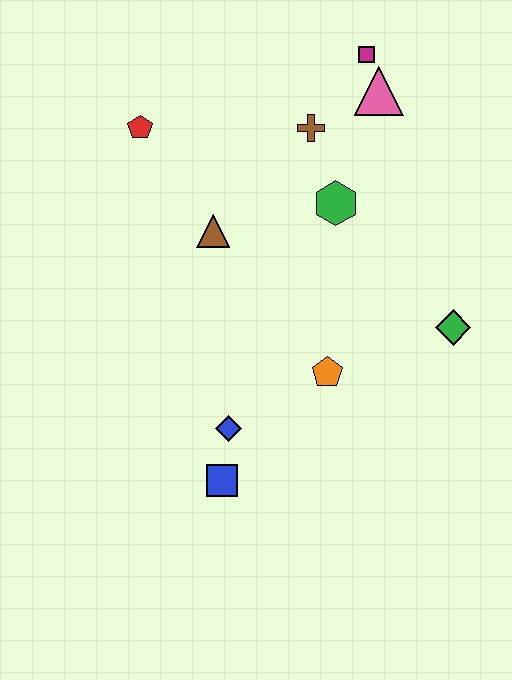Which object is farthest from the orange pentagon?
The magenta square is farthest from the orange pentagon.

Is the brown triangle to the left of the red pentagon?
No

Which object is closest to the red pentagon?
The brown triangle is closest to the red pentagon.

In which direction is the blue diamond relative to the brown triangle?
The blue diamond is below the brown triangle.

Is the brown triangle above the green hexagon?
No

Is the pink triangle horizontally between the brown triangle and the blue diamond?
No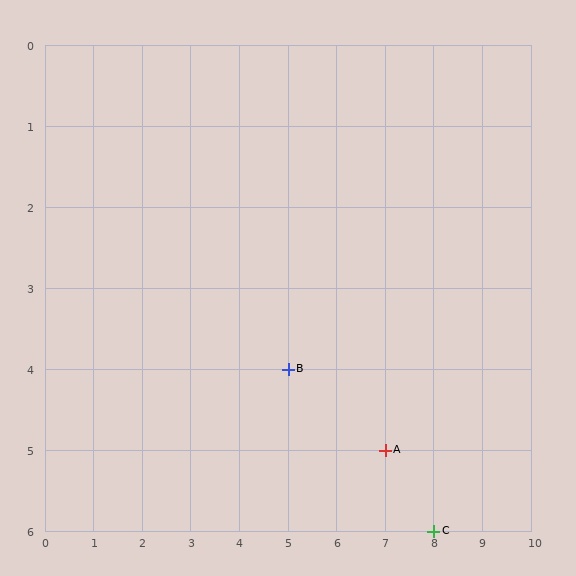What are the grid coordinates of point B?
Point B is at grid coordinates (5, 4).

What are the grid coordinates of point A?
Point A is at grid coordinates (7, 5).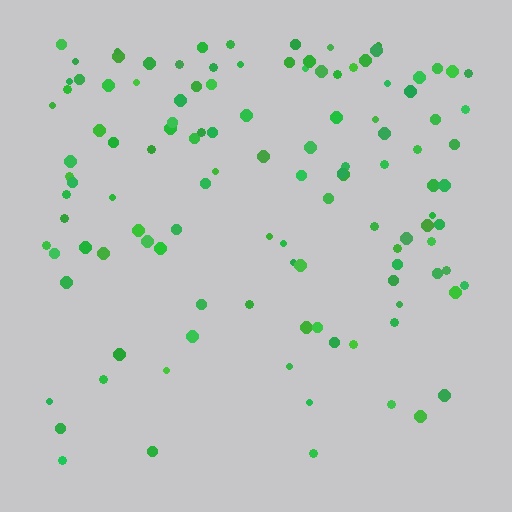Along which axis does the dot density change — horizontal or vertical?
Vertical.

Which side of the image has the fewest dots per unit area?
The bottom.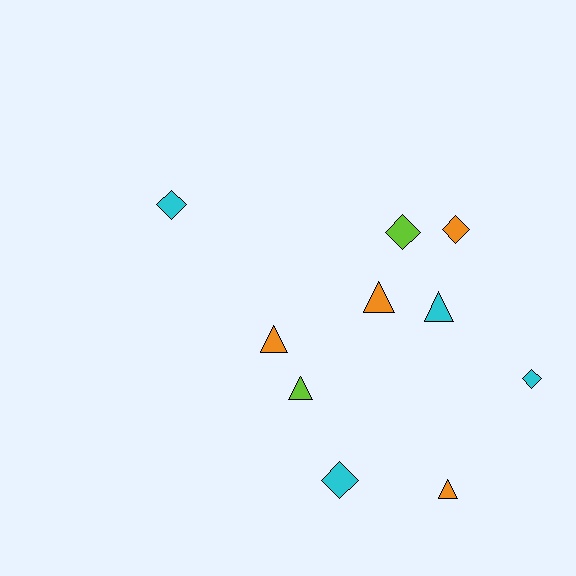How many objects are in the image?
There are 10 objects.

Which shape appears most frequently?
Diamond, with 5 objects.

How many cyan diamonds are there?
There are 3 cyan diamonds.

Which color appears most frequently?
Cyan, with 4 objects.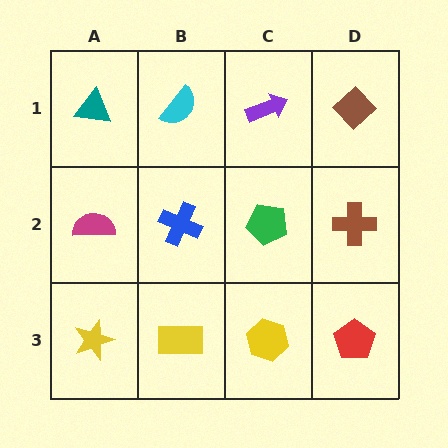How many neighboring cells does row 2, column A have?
3.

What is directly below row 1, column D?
A brown cross.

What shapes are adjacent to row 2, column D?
A brown diamond (row 1, column D), a red pentagon (row 3, column D), a green pentagon (row 2, column C).